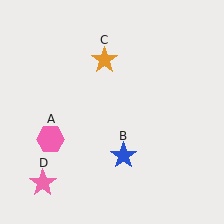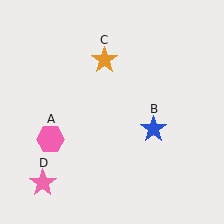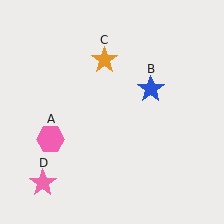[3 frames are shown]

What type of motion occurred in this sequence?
The blue star (object B) rotated counterclockwise around the center of the scene.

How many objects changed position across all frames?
1 object changed position: blue star (object B).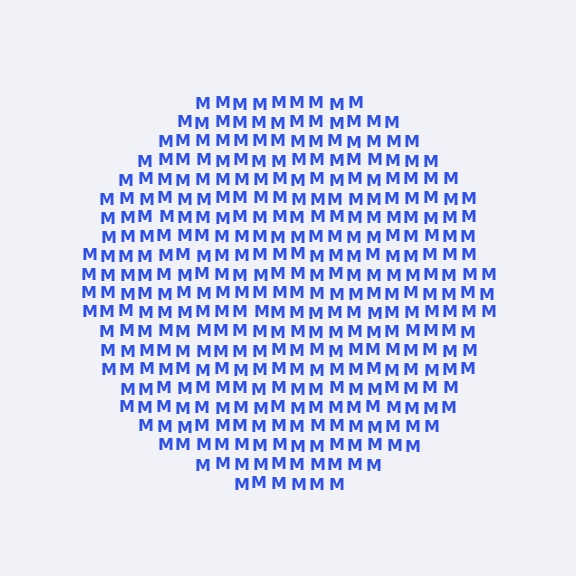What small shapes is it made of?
It is made of small letter M's.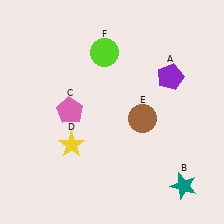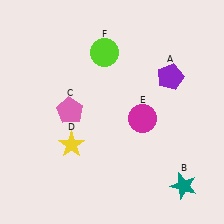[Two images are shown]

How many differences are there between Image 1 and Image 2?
There is 1 difference between the two images.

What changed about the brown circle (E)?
In Image 1, E is brown. In Image 2, it changed to magenta.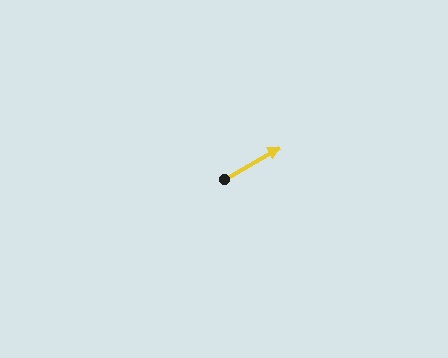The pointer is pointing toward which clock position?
Roughly 2 o'clock.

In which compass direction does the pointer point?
Northeast.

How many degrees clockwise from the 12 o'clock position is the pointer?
Approximately 60 degrees.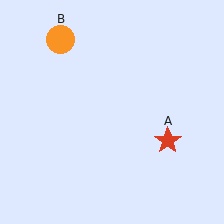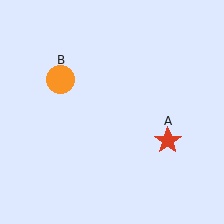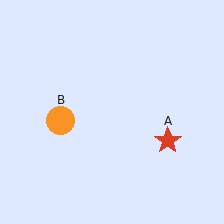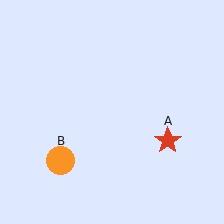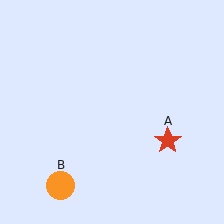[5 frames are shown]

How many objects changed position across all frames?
1 object changed position: orange circle (object B).